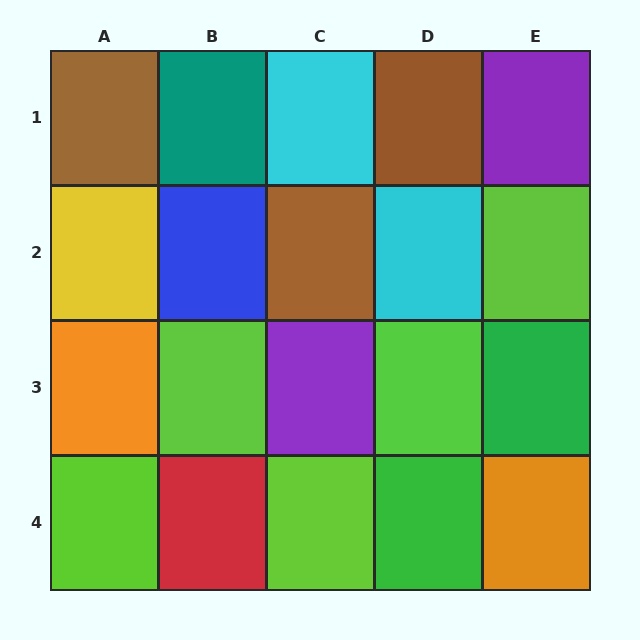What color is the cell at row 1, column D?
Brown.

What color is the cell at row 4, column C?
Lime.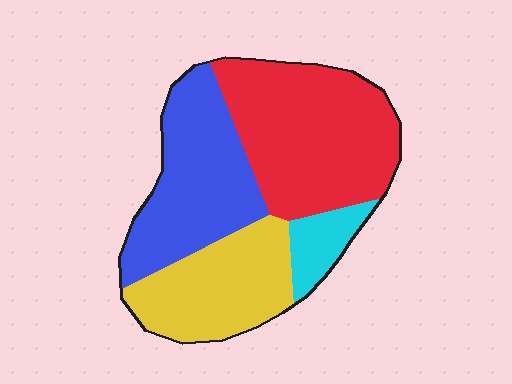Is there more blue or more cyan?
Blue.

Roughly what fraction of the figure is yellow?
Yellow covers around 25% of the figure.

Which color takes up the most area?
Red, at roughly 40%.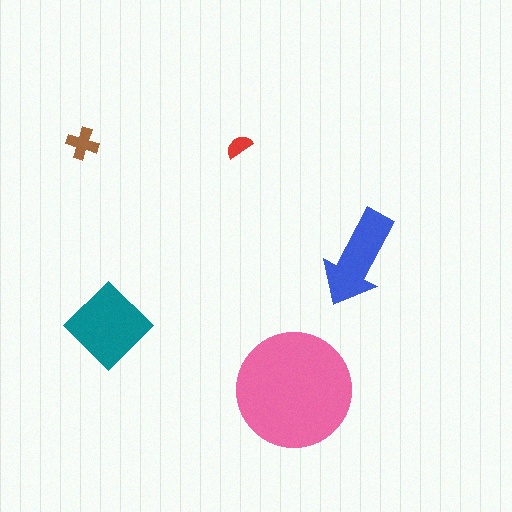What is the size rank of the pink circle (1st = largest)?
1st.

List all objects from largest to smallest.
The pink circle, the teal diamond, the blue arrow, the brown cross, the red semicircle.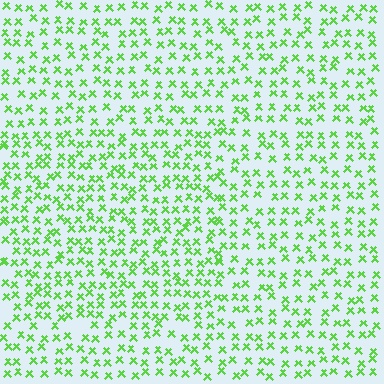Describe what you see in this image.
The image contains small lime elements arranged at two different densities. A rectangle-shaped region is visible where the elements are more densely packed than the surrounding area.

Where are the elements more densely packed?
The elements are more densely packed inside the rectangle boundary.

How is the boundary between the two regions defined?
The boundary is defined by a change in element density (approximately 1.4x ratio). All elements are the same color, size, and shape.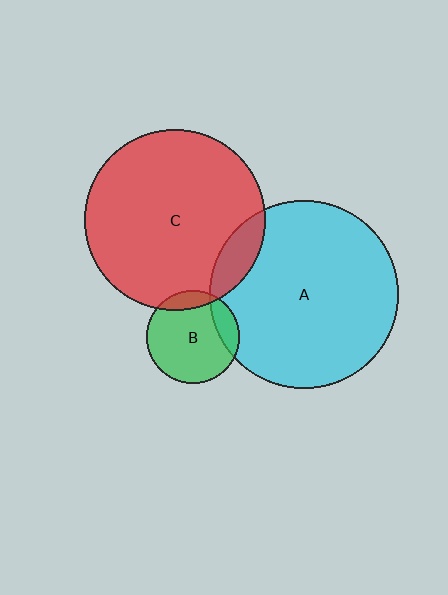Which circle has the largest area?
Circle A (cyan).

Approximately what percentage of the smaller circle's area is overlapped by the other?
Approximately 10%.